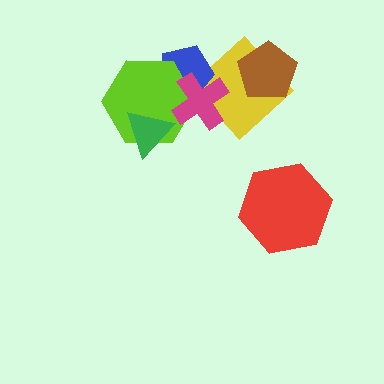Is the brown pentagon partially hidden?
No, no other shape covers it.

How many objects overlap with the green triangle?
1 object overlaps with the green triangle.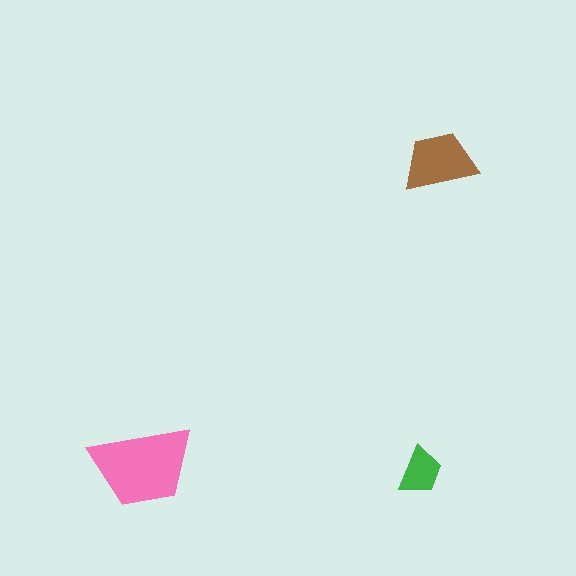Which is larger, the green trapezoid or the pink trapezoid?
The pink one.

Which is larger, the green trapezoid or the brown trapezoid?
The brown one.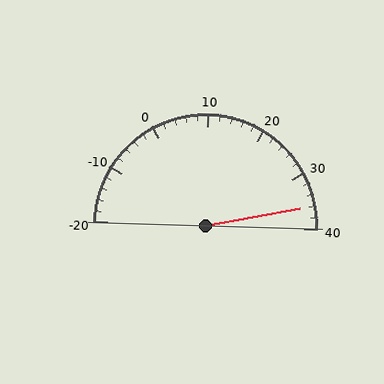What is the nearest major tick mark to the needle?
The nearest major tick mark is 40.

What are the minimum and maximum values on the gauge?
The gauge ranges from -20 to 40.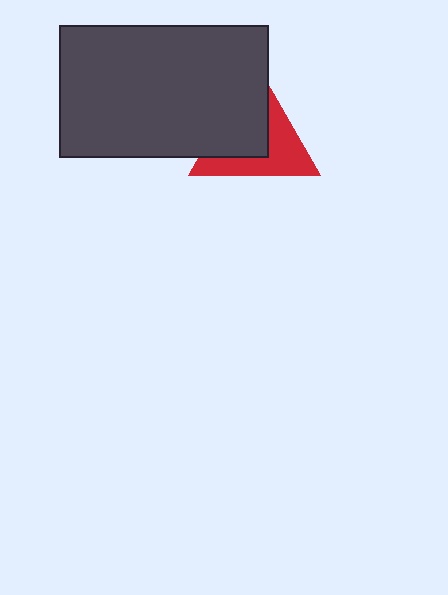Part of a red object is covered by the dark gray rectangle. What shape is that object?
It is a triangle.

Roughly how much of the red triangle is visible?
About half of it is visible (roughly 48%).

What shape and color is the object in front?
The object in front is a dark gray rectangle.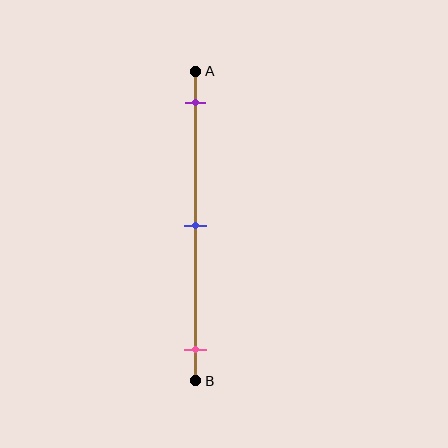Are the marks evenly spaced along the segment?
Yes, the marks are approximately evenly spaced.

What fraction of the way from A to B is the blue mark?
The blue mark is approximately 50% (0.5) of the way from A to B.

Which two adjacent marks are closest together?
The purple and blue marks are the closest adjacent pair.